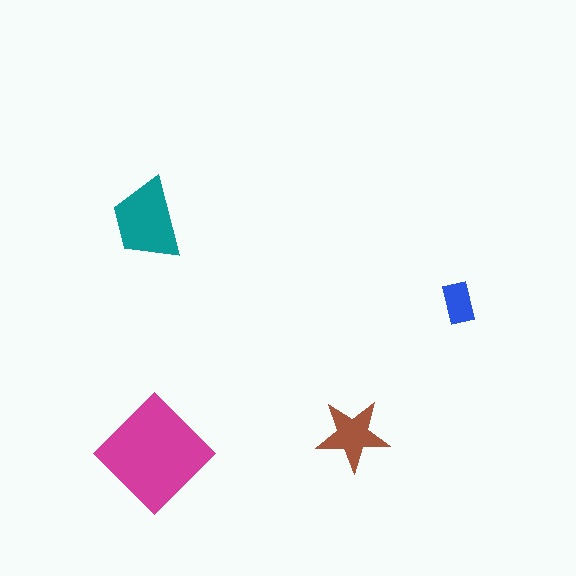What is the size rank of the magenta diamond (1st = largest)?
1st.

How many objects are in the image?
There are 4 objects in the image.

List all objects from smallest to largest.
The blue rectangle, the brown star, the teal trapezoid, the magenta diamond.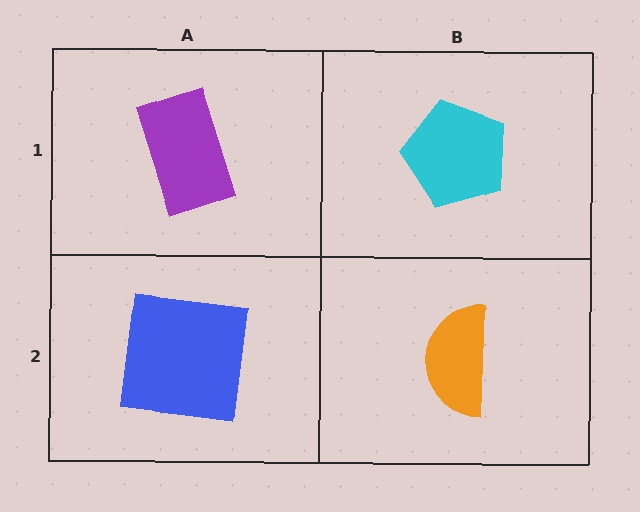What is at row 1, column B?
A cyan pentagon.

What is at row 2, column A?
A blue square.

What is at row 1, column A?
A purple rectangle.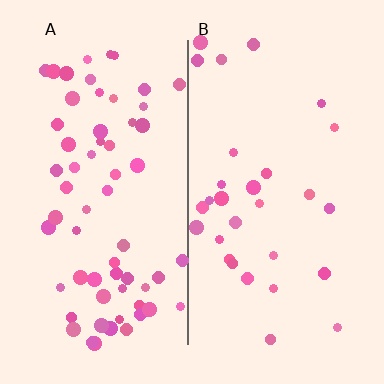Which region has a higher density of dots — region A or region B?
A (the left).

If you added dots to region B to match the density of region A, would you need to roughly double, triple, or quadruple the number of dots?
Approximately double.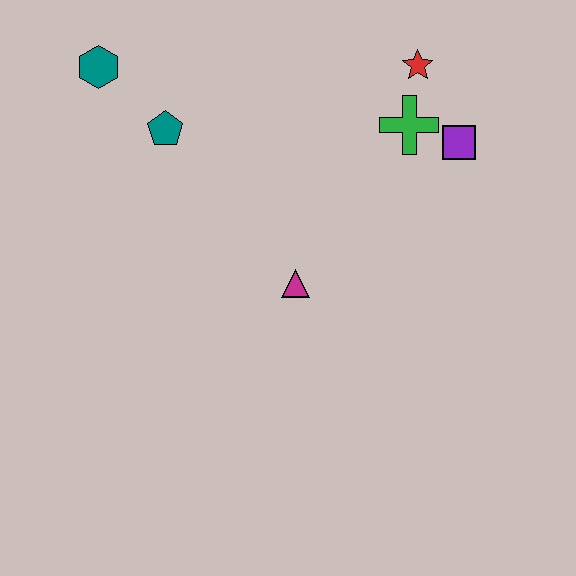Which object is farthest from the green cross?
The teal hexagon is farthest from the green cross.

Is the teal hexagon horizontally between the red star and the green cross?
No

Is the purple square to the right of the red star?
Yes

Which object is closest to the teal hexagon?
The teal pentagon is closest to the teal hexagon.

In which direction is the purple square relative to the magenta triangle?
The purple square is to the right of the magenta triangle.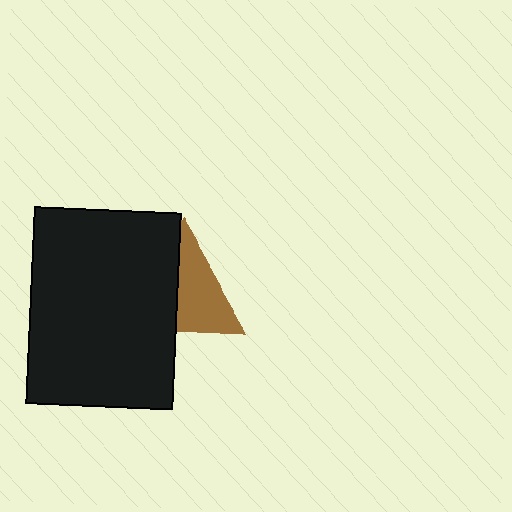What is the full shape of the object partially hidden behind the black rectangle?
The partially hidden object is a brown triangle.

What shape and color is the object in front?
The object in front is a black rectangle.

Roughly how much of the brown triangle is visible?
About half of it is visible (roughly 55%).